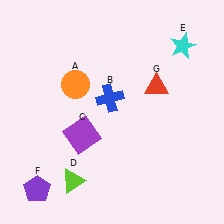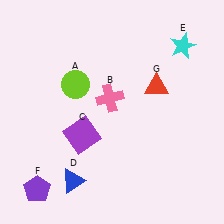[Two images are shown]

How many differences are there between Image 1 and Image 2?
There are 3 differences between the two images.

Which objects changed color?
A changed from orange to lime. B changed from blue to pink. D changed from lime to blue.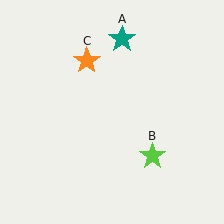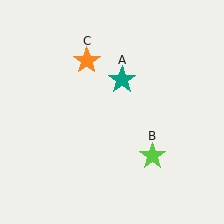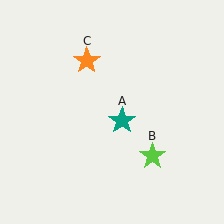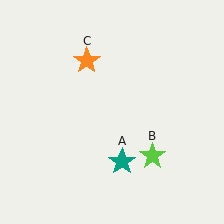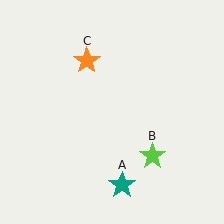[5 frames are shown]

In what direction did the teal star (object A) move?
The teal star (object A) moved down.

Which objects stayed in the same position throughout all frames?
Lime star (object B) and orange star (object C) remained stationary.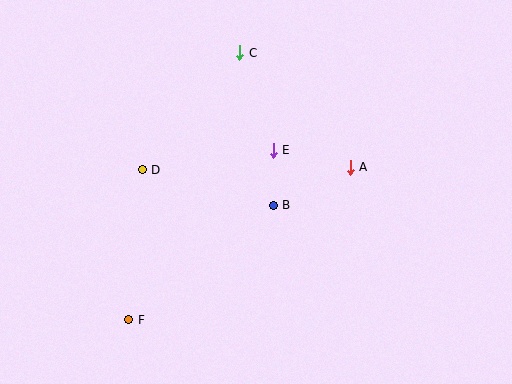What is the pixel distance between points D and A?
The distance between D and A is 208 pixels.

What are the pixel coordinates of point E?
Point E is at (273, 150).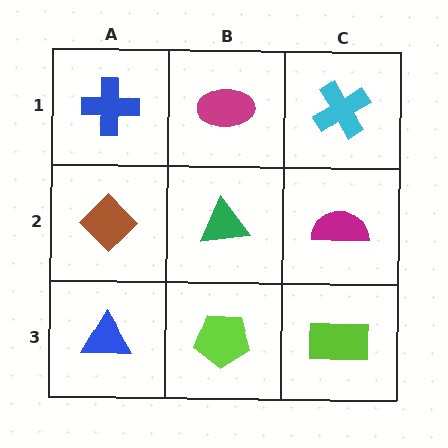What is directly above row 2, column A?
A blue cross.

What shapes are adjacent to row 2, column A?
A blue cross (row 1, column A), a blue triangle (row 3, column A), a green triangle (row 2, column B).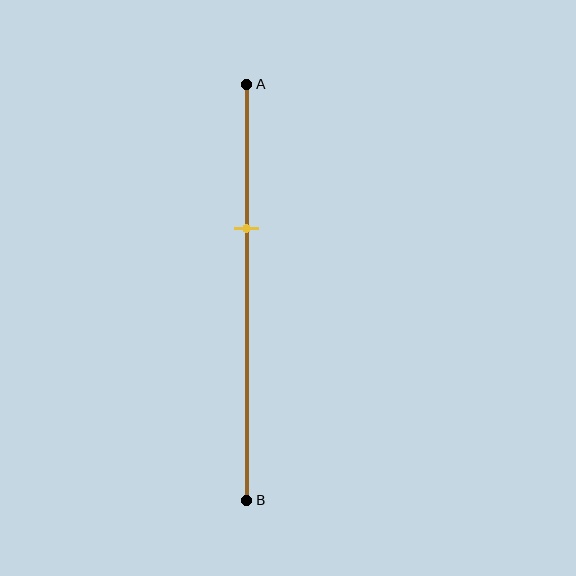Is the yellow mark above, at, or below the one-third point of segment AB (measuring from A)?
The yellow mark is approximately at the one-third point of segment AB.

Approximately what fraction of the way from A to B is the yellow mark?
The yellow mark is approximately 35% of the way from A to B.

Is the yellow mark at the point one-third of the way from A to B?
Yes, the mark is approximately at the one-third point.